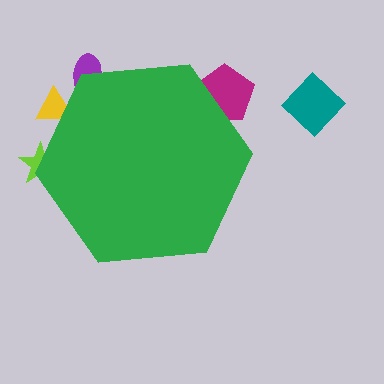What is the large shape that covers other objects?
A green hexagon.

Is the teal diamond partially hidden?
No, the teal diamond is fully visible.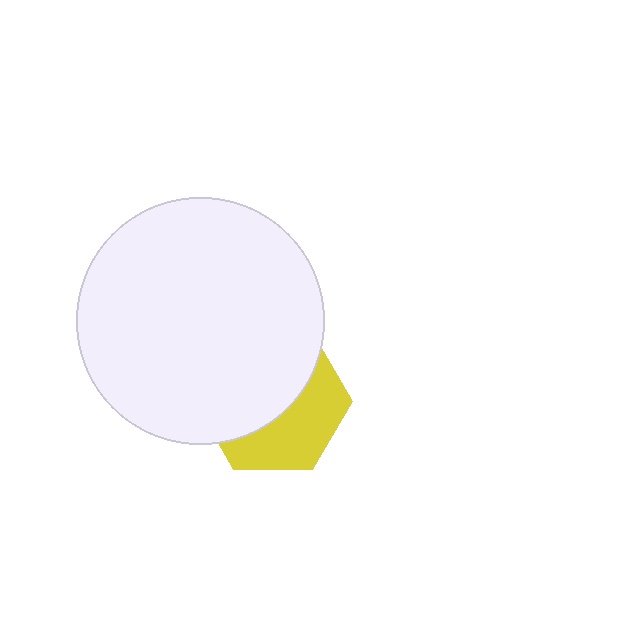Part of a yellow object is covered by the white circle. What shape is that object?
It is a hexagon.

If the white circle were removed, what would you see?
You would see the complete yellow hexagon.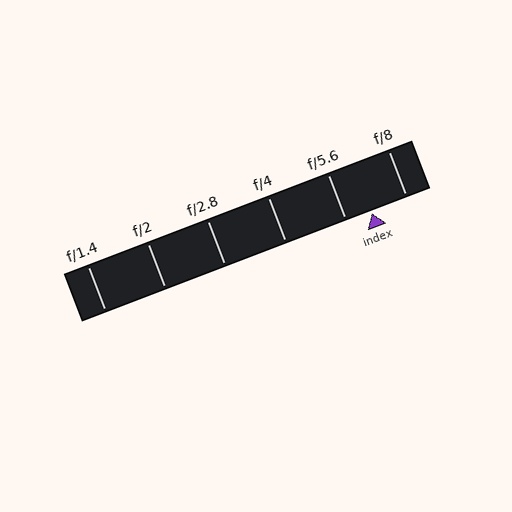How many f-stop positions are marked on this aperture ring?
There are 6 f-stop positions marked.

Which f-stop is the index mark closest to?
The index mark is closest to f/5.6.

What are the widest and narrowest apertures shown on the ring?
The widest aperture shown is f/1.4 and the narrowest is f/8.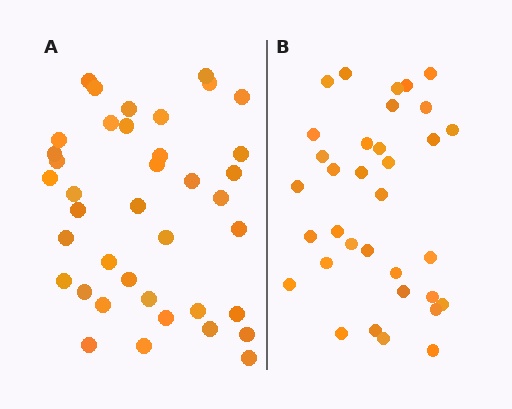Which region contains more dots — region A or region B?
Region A (the left region) has more dots.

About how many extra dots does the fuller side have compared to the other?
Region A has about 5 more dots than region B.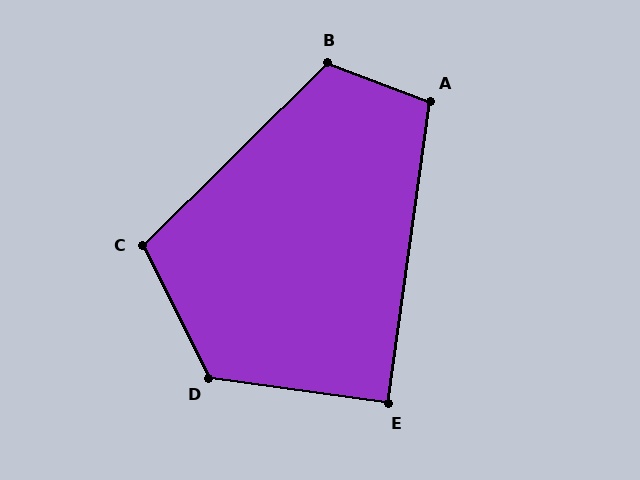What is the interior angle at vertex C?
Approximately 108 degrees (obtuse).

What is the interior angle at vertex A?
Approximately 103 degrees (obtuse).